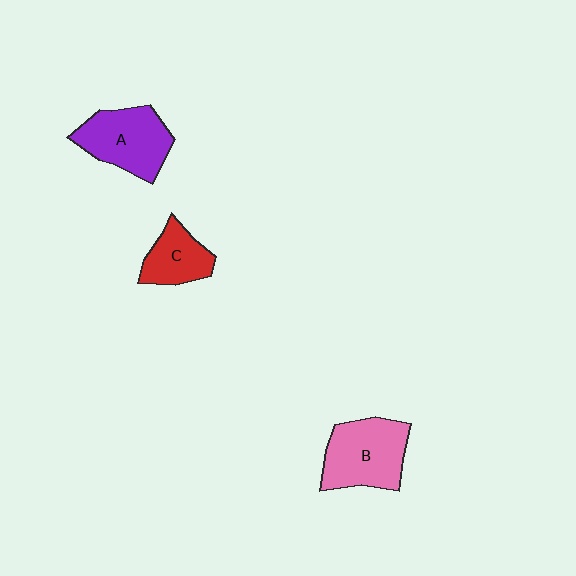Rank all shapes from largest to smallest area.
From largest to smallest: B (pink), A (purple), C (red).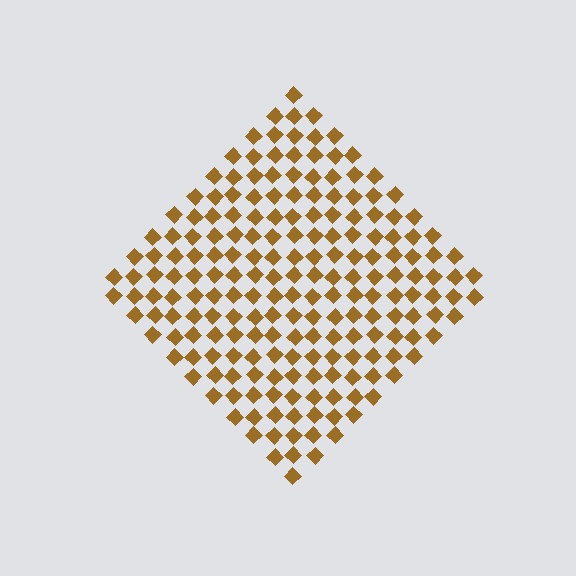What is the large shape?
The large shape is a diamond.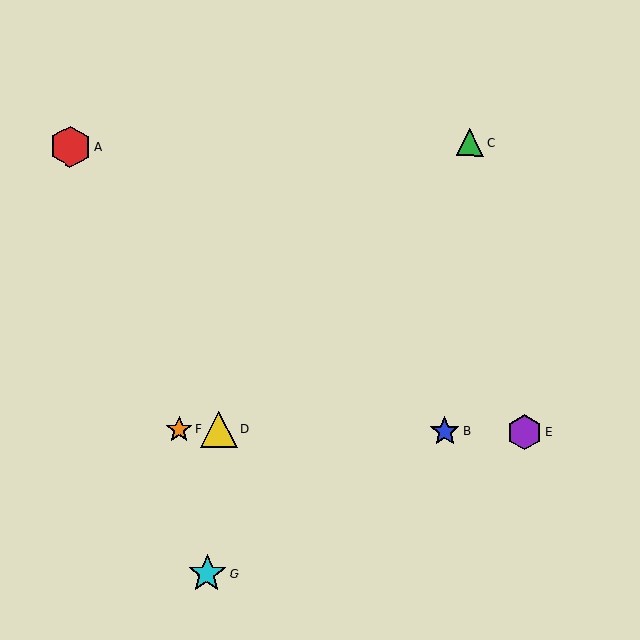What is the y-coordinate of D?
Object D is at y≈429.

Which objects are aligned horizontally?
Objects B, D, E, F are aligned horizontally.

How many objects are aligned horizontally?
4 objects (B, D, E, F) are aligned horizontally.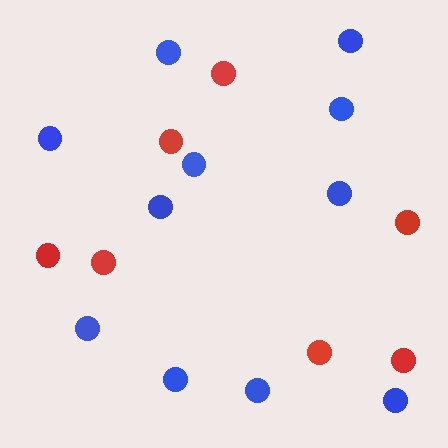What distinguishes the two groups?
There are 2 groups: one group of blue circles (11) and one group of red circles (7).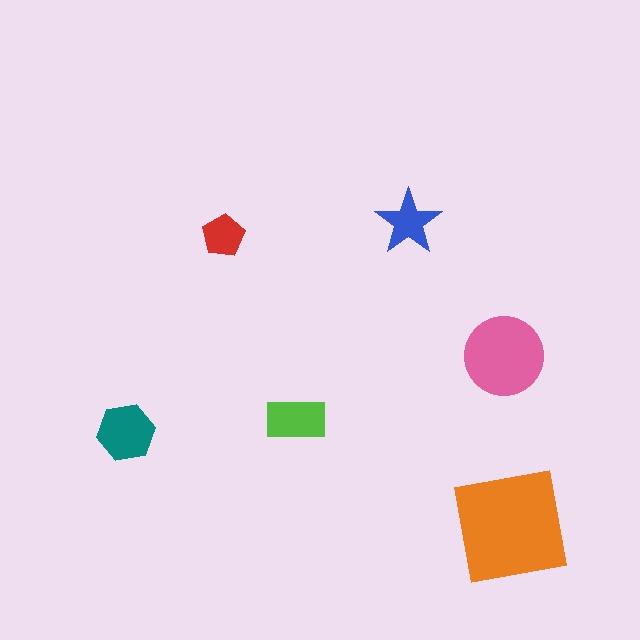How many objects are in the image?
There are 6 objects in the image.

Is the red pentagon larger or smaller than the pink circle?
Smaller.